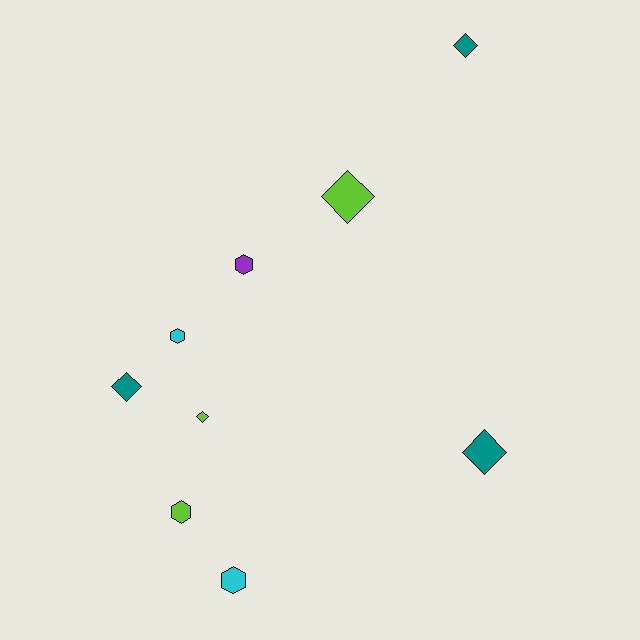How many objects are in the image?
There are 9 objects.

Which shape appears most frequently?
Diamond, with 5 objects.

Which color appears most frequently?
Teal, with 3 objects.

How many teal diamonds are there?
There are 3 teal diamonds.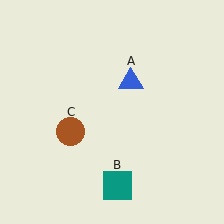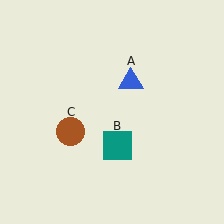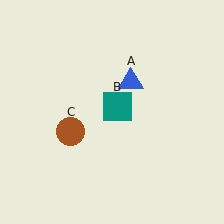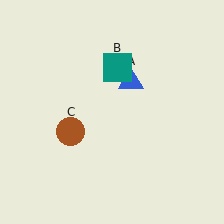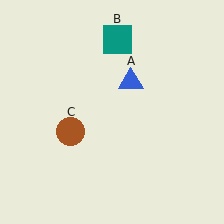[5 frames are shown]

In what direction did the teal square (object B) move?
The teal square (object B) moved up.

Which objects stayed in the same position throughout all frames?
Blue triangle (object A) and brown circle (object C) remained stationary.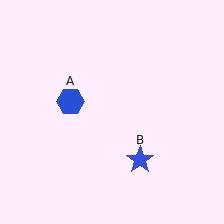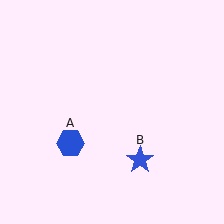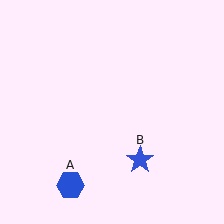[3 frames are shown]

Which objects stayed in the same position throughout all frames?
Blue star (object B) remained stationary.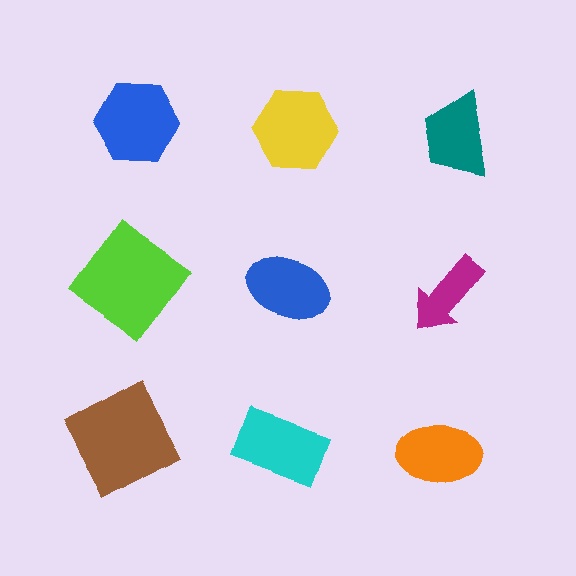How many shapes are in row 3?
3 shapes.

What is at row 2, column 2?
A blue ellipse.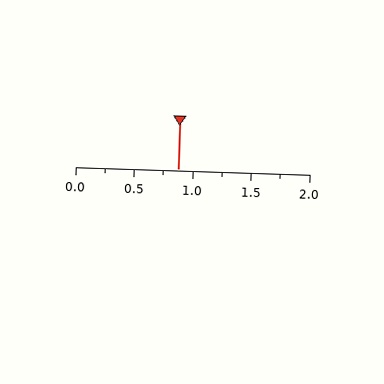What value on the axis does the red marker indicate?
The marker indicates approximately 0.88.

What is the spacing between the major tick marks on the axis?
The major ticks are spaced 0.5 apart.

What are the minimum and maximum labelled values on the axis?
The axis runs from 0.0 to 2.0.